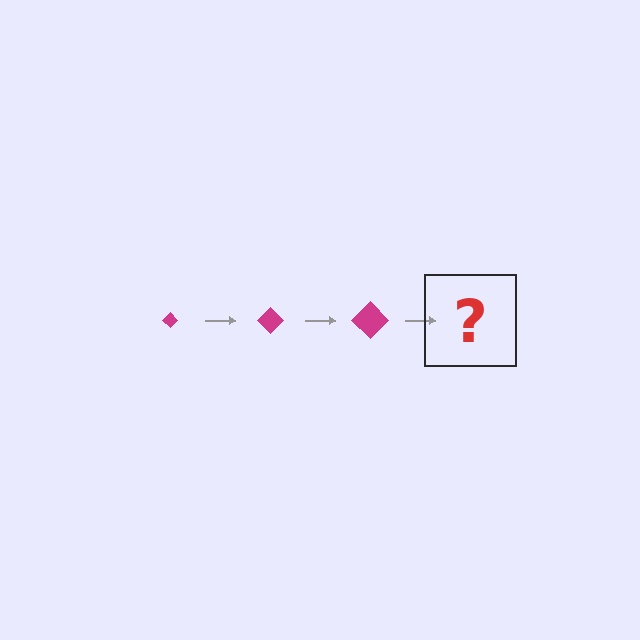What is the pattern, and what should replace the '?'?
The pattern is that the diamond gets progressively larger each step. The '?' should be a magenta diamond, larger than the previous one.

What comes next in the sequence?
The next element should be a magenta diamond, larger than the previous one.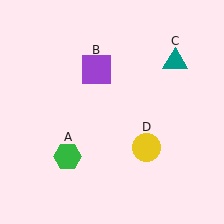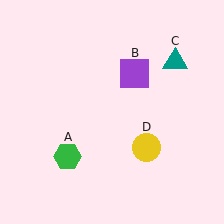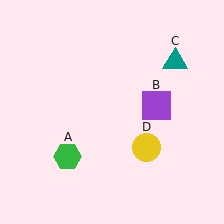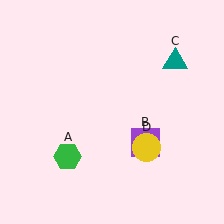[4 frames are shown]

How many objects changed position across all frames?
1 object changed position: purple square (object B).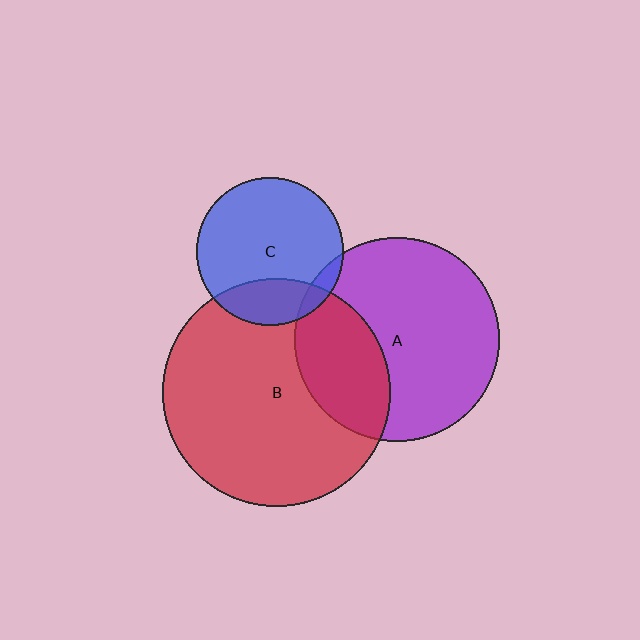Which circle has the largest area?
Circle B (red).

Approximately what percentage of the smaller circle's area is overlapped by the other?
Approximately 5%.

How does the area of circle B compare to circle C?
Approximately 2.4 times.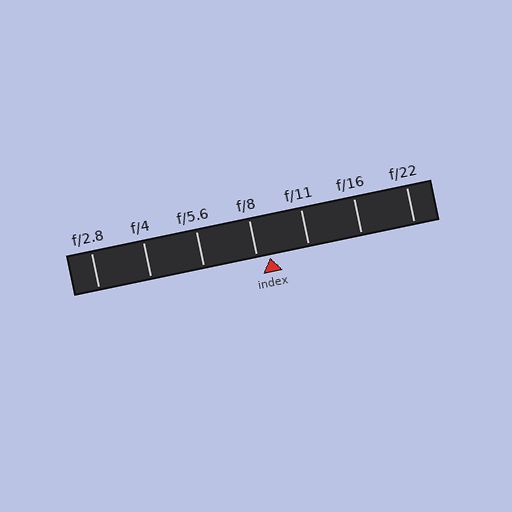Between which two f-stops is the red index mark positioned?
The index mark is between f/8 and f/11.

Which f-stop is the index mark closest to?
The index mark is closest to f/8.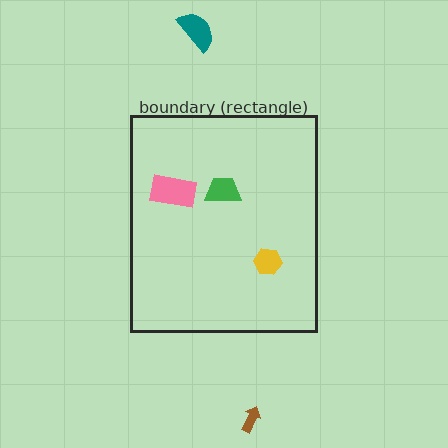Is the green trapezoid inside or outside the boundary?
Inside.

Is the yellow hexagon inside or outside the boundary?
Inside.